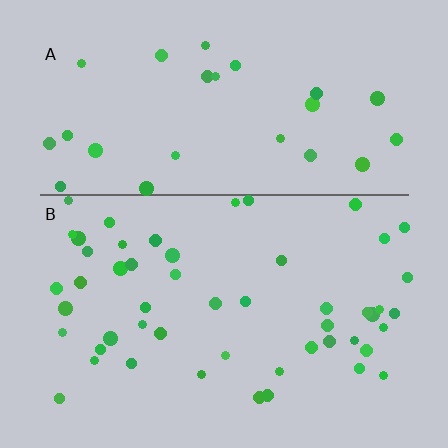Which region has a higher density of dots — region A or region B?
B (the bottom).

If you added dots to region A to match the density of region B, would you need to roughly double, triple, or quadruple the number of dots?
Approximately double.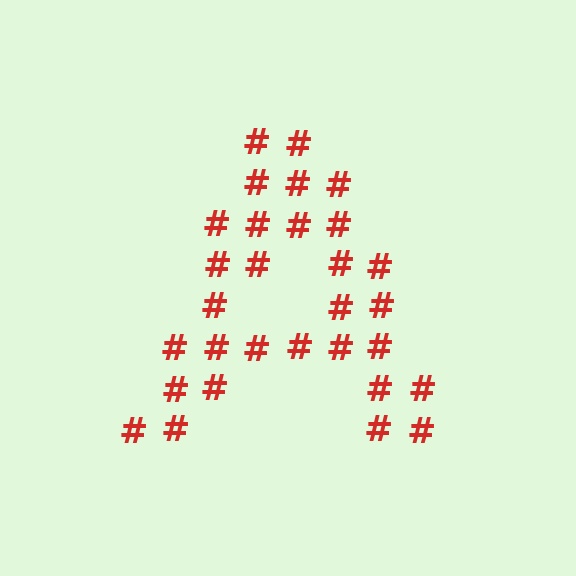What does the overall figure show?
The overall figure shows the letter A.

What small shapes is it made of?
It is made of small hash symbols.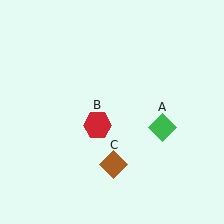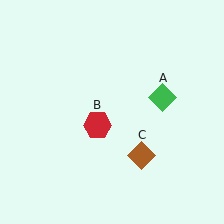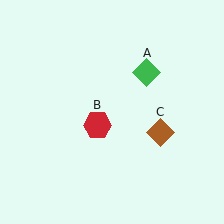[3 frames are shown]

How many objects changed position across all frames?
2 objects changed position: green diamond (object A), brown diamond (object C).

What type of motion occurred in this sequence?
The green diamond (object A), brown diamond (object C) rotated counterclockwise around the center of the scene.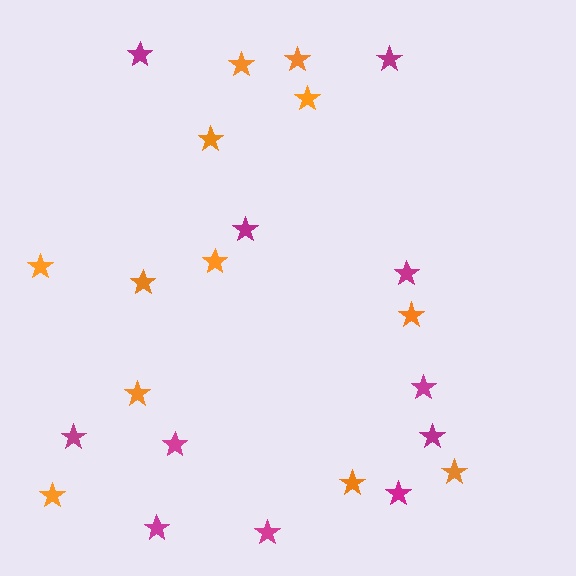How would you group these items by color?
There are 2 groups: one group of magenta stars (11) and one group of orange stars (12).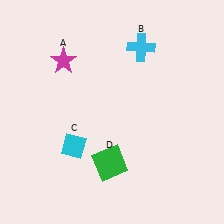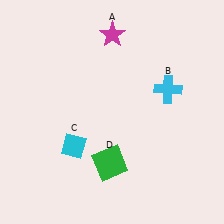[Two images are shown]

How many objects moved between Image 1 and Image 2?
2 objects moved between the two images.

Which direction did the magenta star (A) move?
The magenta star (A) moved right.